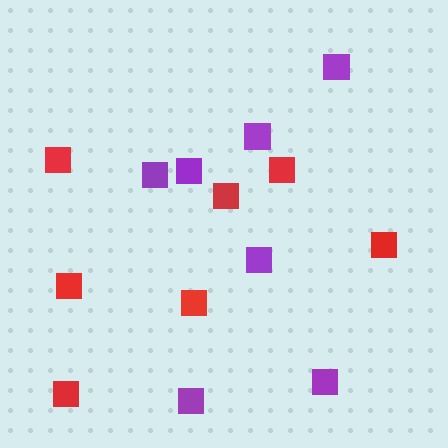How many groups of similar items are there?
There are 2 groups: one group of red squares (7) and one group of purple squares (7).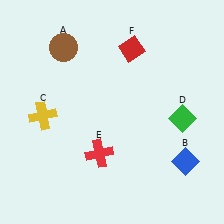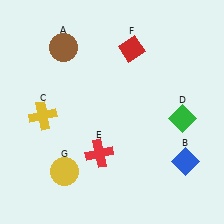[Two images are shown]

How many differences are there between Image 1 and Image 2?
There is 1 difference between the two images.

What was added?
A yellow circle (G) was added in Image 2.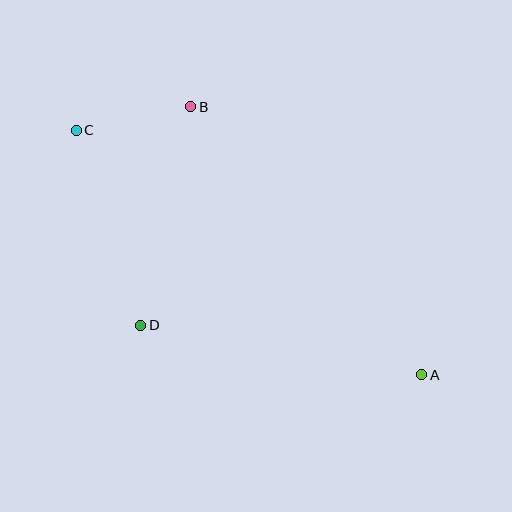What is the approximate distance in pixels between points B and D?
The distance between B and D is approximately 224 pixels.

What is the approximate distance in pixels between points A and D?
The distance between A and D is approximately 285 pixels.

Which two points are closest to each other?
Points B and C are closest to each other.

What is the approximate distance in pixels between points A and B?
The distance between A and B is approximately 354 pixels.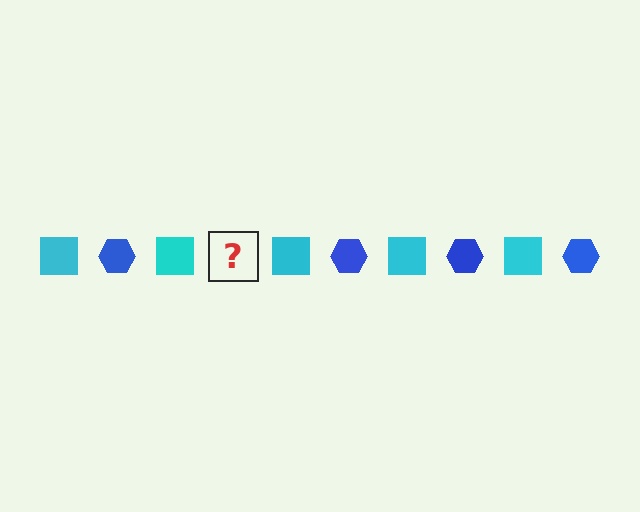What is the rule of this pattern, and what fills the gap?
The rule is that the pattern alternates between cyan square and blue hexagon. The gap should be filled with a blue hexagon.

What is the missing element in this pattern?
The missing element is a blue hexagon.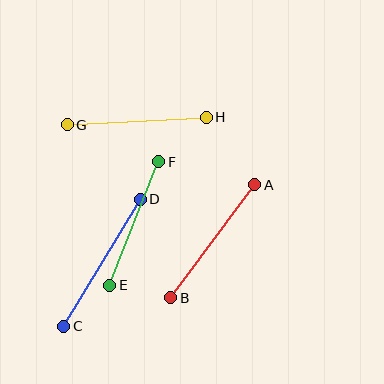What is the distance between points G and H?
The distance is approximately 139 pixels.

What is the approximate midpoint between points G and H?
The midpoint is at approximately (137, 121) pixels.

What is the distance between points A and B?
The distance is approximately 140 pixels.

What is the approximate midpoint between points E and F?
The midpoint is at approximately (134, 224) pixels.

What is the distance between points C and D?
The distance is approximately 148 pixels.